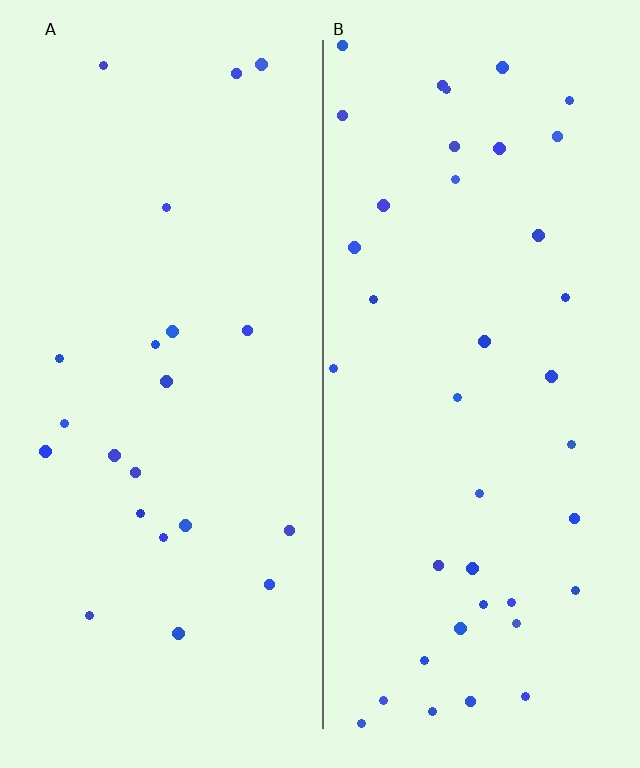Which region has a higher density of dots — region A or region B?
B (the right).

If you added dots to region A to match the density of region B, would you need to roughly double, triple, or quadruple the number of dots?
Approximately double.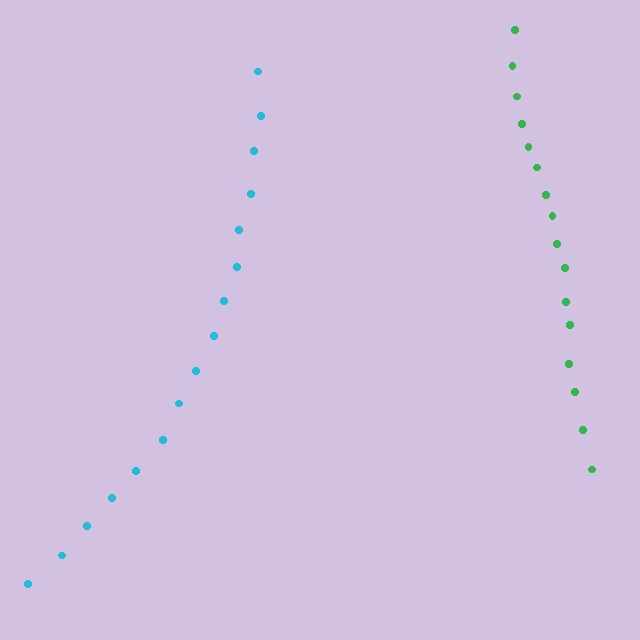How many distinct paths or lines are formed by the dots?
There are 2 distinct paths.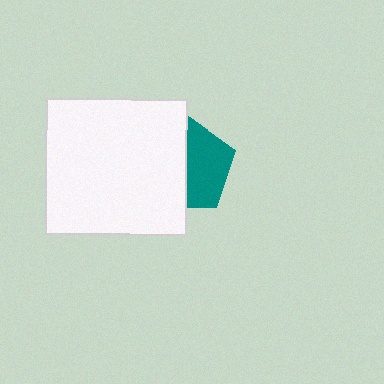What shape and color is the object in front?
The object in front is a white rectangle.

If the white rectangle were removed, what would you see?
You would see the complete teal pentagon.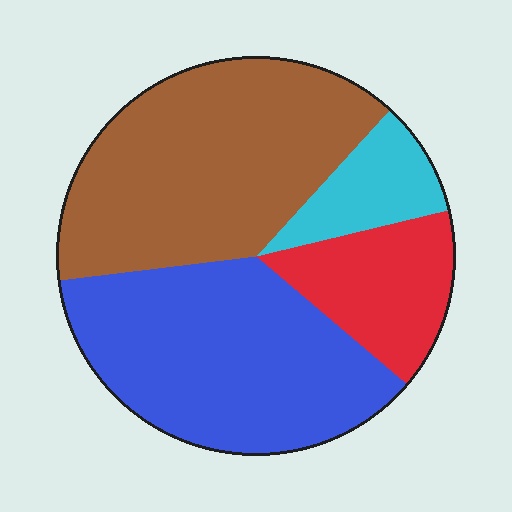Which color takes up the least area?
Cyan, at roughly 10%.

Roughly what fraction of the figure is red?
Red covers roughly 15% of the figure.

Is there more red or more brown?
Brown.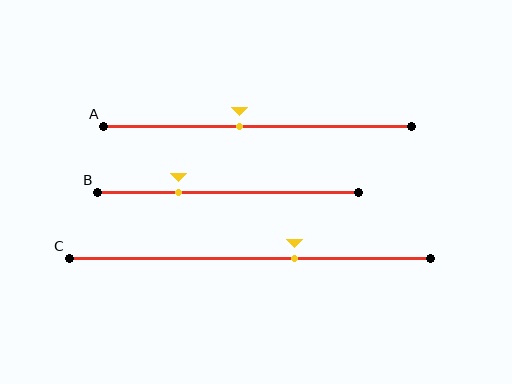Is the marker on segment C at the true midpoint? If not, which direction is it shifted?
No, the marker on segment C is shifted to the right by about 12% of the segment length.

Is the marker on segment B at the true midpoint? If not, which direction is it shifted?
No, the marker on segment B is shifted to the left by about 19% of the segment length.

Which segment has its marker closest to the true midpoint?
Segment A has its marker closest to the true midpoint.